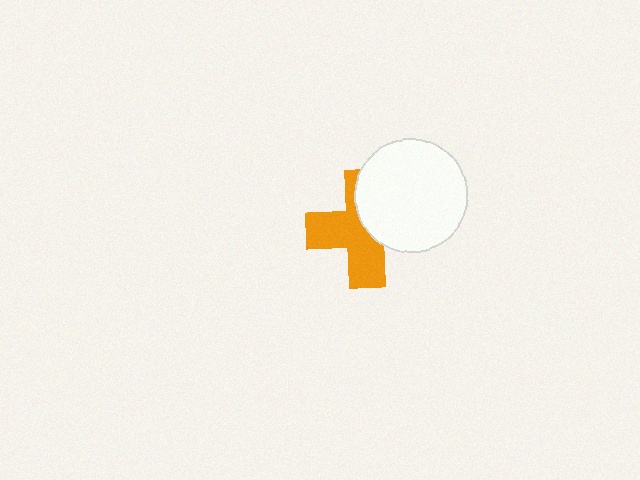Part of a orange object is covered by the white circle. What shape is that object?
It is a cross.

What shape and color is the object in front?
The object in front is a white circle.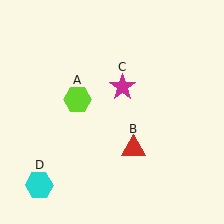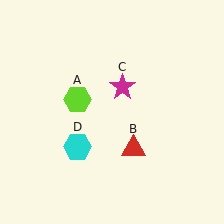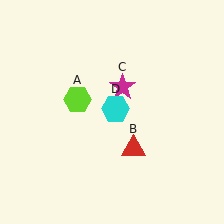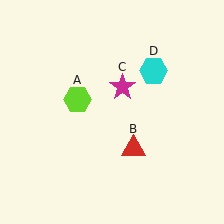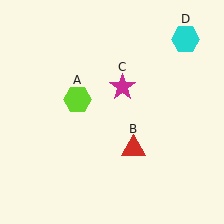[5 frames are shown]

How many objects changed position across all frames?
1 object changed position: cyan hexagon (object D).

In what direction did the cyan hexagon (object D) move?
The cyan hexagon (object D) moved up and to the right.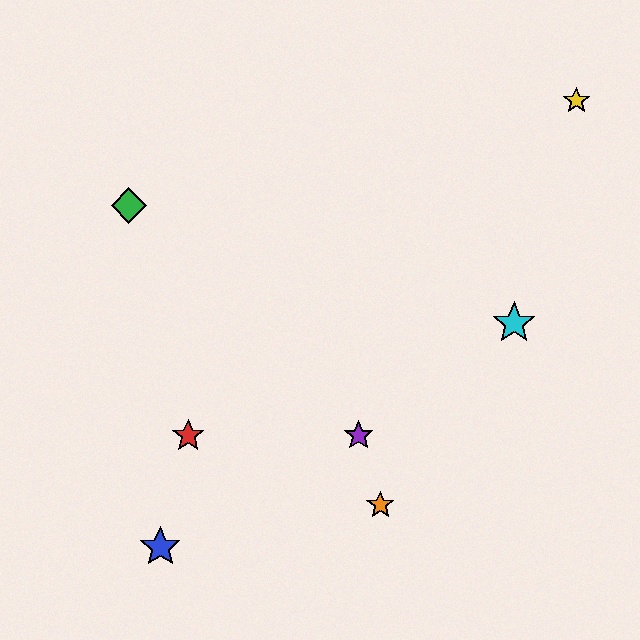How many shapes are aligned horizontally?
2 shapes (the red star, the purple star) are aligned horizontally.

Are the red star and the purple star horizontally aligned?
Yes, both are at y≈436.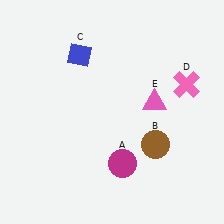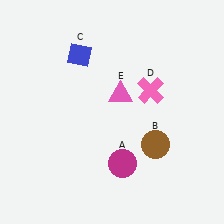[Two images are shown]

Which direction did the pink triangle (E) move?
The pink triangle (E) moved left.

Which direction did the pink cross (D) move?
The pink cross (D) moved left.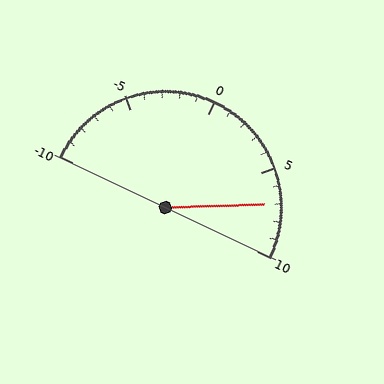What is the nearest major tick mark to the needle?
The nearest major tick mark is 5.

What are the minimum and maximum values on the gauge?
The gauge ranges from -10 to 10.